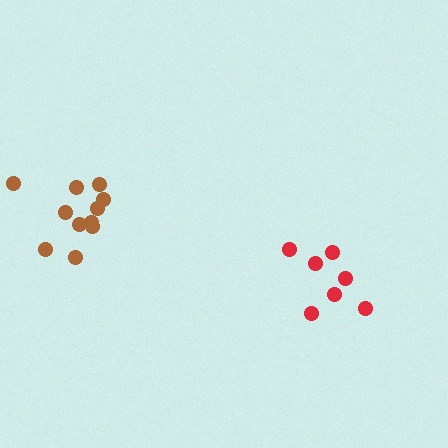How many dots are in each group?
Group 1: 7 dots, Group 2: 11 dots (18 total).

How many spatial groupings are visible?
There are 2 spatial groupings.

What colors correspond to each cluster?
The clusters are colored: red, brown.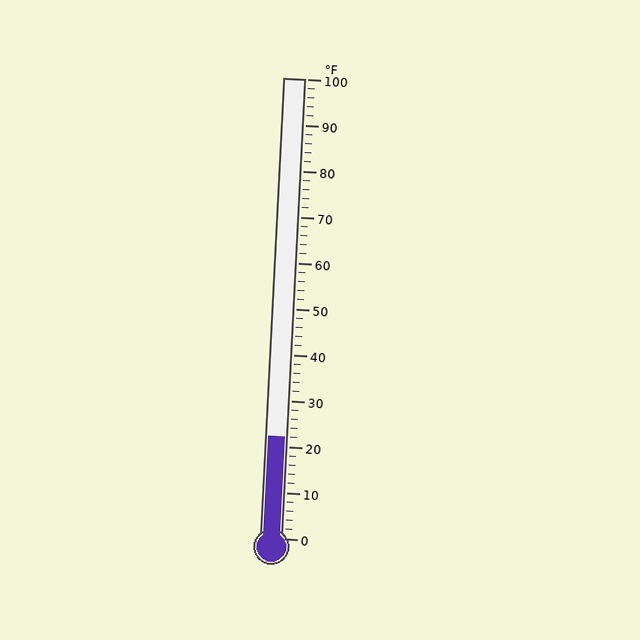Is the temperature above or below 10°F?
The temperature is above 10°F.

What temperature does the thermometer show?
The thermometer shows approximately 22°F.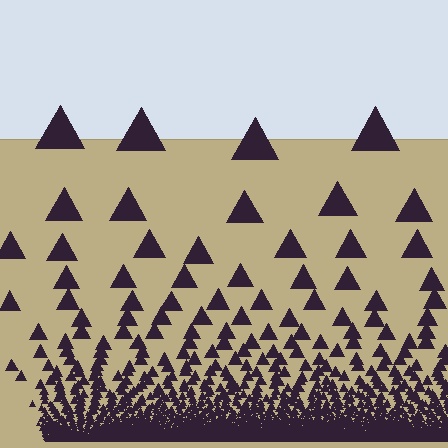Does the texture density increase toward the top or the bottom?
Density increases toward the bottom.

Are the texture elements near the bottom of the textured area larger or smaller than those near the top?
Smaller. The gradient is inverted — elements near the bottom are smaller and denser.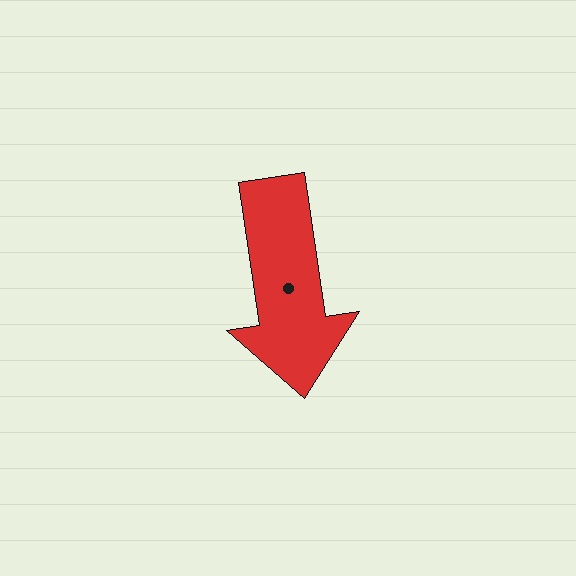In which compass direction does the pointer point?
South.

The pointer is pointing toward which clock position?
Roughly 6 o'clock.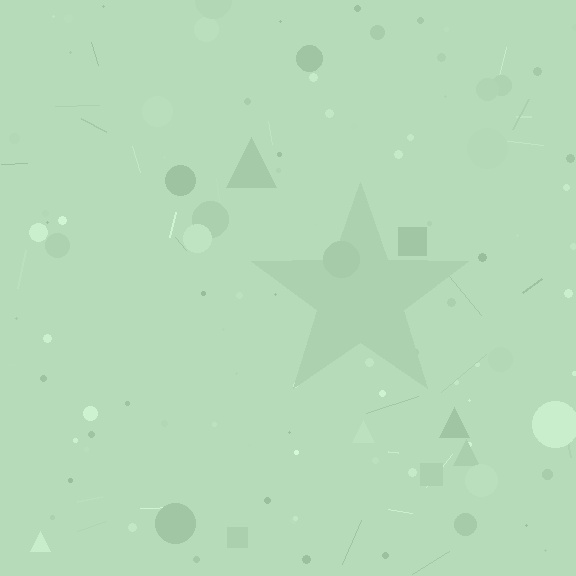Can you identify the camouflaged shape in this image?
The camouflaged shape is a star.